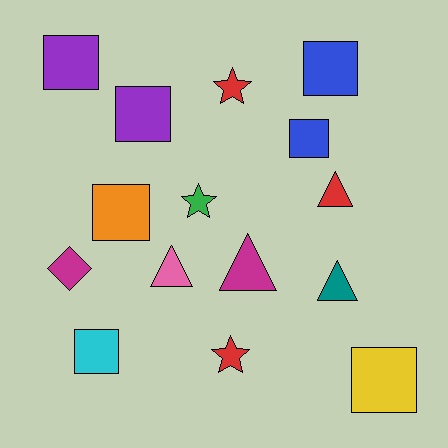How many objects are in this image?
There are 15 objects.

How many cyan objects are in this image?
There is 1 cyan object.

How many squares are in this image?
There are 7 squares.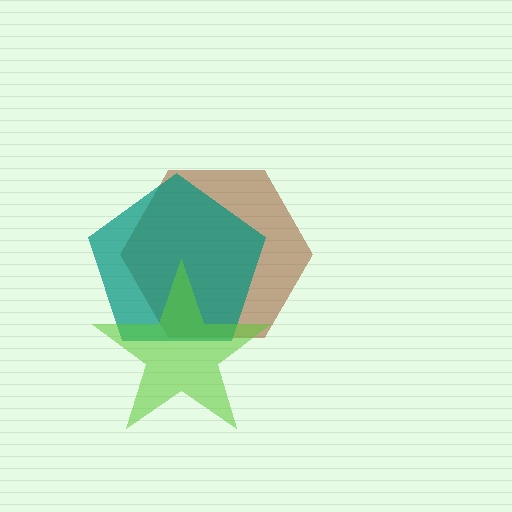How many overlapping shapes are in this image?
There are 3 overlapping shapes in the image.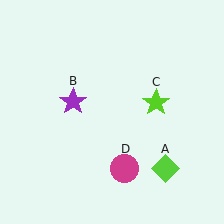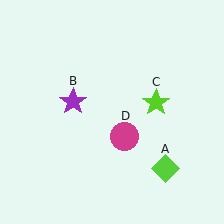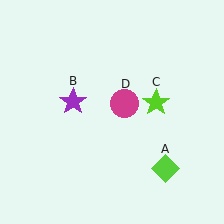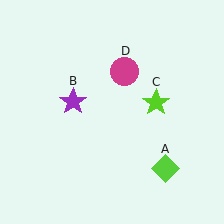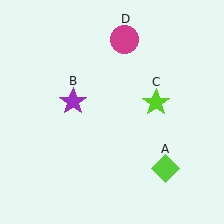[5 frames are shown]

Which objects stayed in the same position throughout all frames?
Lime diamond (object A) and purple star (object B) and lime star (object C) remained stationary.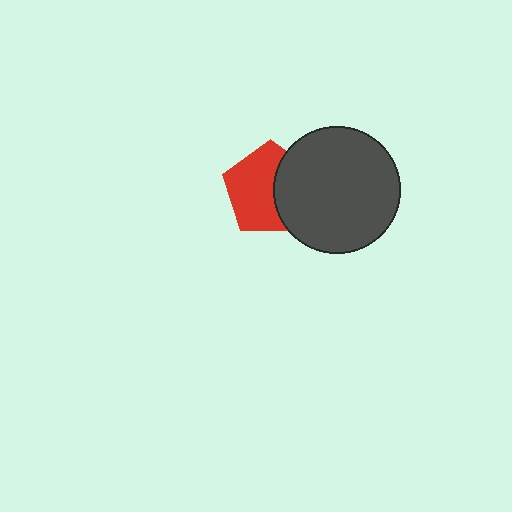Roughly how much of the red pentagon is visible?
About half of it is visible (roughly 61%).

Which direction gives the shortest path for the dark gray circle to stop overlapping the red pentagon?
Moving right gives the shortest separation.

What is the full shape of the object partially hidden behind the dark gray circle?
The partially hidden object is a red pentagon.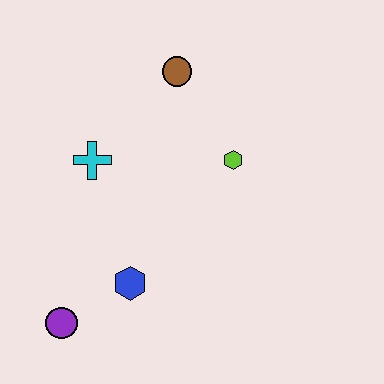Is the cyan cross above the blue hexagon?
Yes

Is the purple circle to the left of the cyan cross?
Yes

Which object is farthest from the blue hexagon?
The brown circle is farthest from the blue hexagon.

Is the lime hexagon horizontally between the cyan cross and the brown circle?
No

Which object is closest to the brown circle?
The lime hexagon is closest to the brown circle.